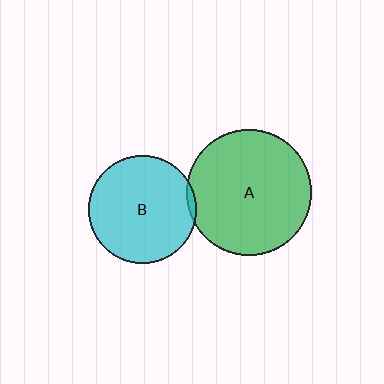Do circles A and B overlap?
Yes.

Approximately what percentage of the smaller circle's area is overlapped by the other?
Approximately 5%.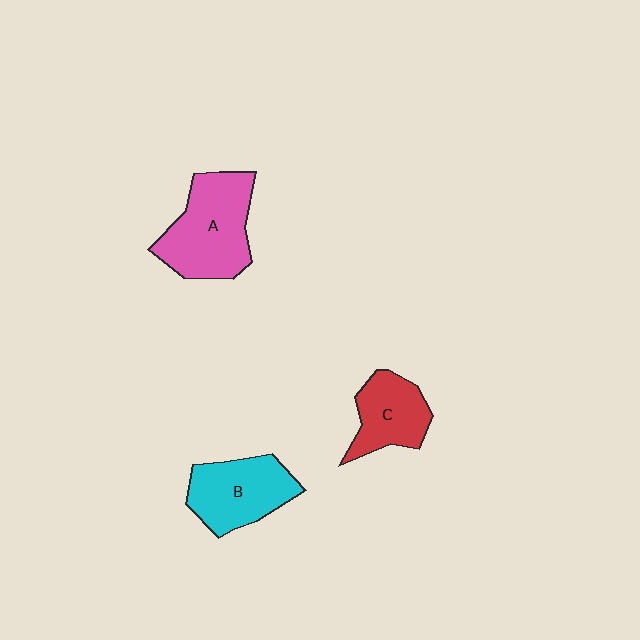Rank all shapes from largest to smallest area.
From largest to smallest: A (pink), B (cyan), C (red).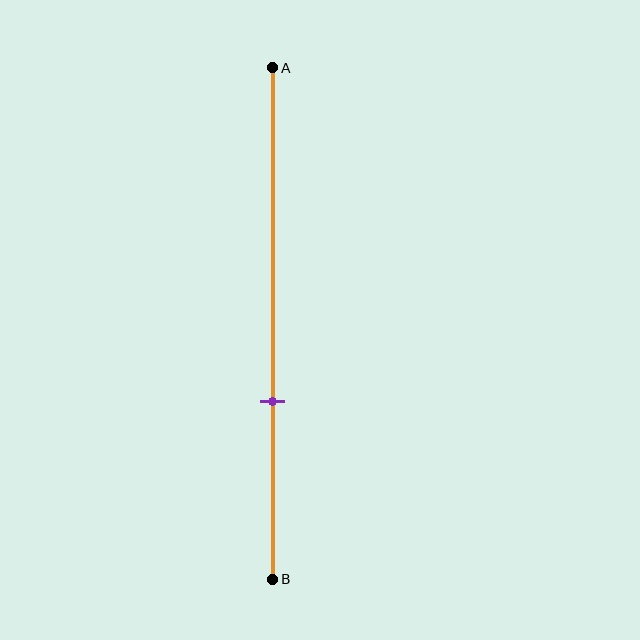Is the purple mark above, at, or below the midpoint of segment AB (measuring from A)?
The purple mark is below the midpoint of segment AB.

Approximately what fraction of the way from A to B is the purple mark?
The purple mark is approximately 65% of the way from A to B.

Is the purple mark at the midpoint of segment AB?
No, the mark is at about 65% from A, not at the 50% midpoint.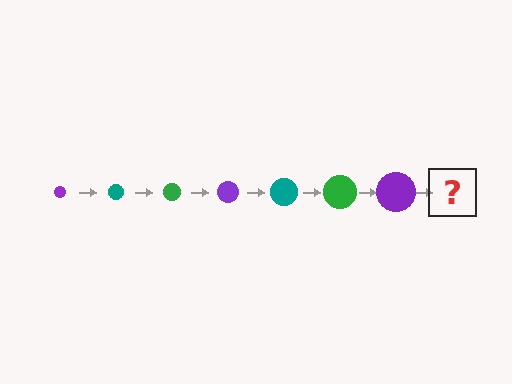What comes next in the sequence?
The next element should be a teal circle, larger than the previous one.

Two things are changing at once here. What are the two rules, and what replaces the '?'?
The two rules are that the circle grows larger each step and the color cycles through purple, teal, and green. The '?' should be a teal circle, larger than the previous one.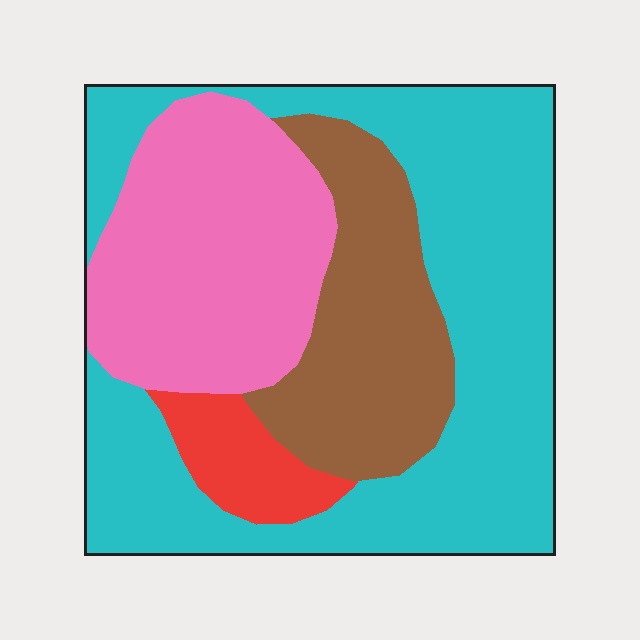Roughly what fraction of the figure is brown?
Brown takes up about one fifth (1/5) of the figure.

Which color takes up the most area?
Cyan, at roughly 50%.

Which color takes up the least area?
Red, at roughly 5%.